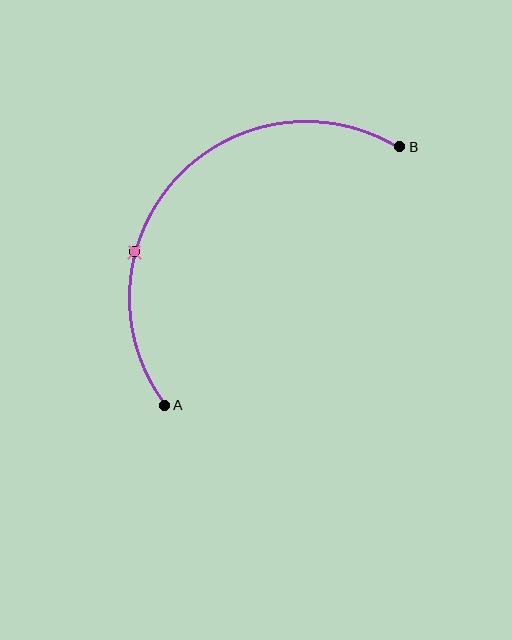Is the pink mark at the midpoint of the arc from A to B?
No. The pink mark lies on the arc but is closer to endpoint A. The arc midpoint would be at the point on the curve equidistant along the arc from both A and B.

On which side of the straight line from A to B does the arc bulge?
The arc bulges above and to the left of the straight line connecting A and B.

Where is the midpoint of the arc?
The arc midpoint is the point on the curve farthest from the straight line joining A and B. It sits above and to the left of that line.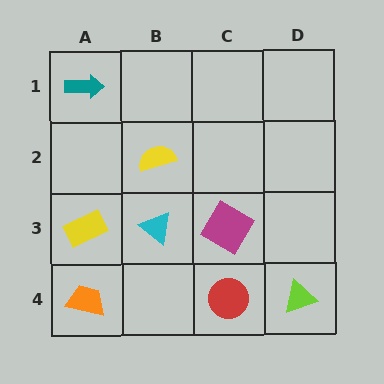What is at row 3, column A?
A yellow rectangle.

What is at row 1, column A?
A teal arrow.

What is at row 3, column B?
A cyan triangle.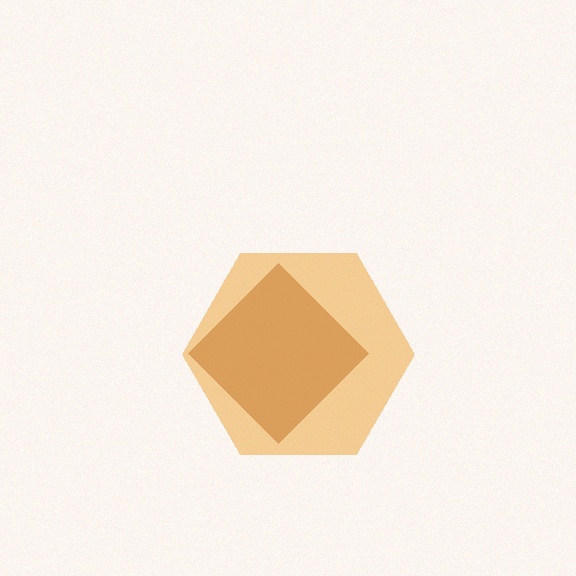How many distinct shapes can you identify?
There are 2 distinct shapes: a brown diamond, an orange hexagon.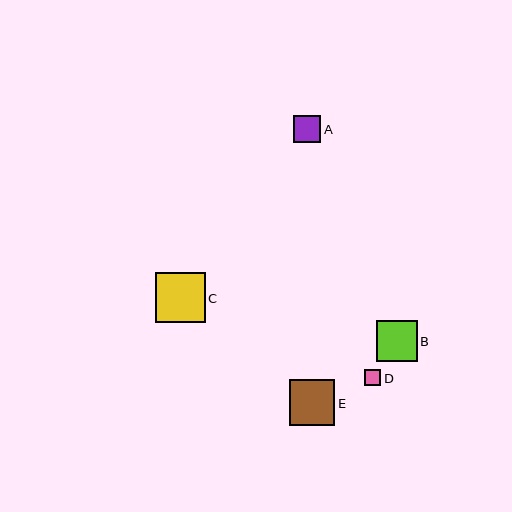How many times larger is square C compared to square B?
Square C is approximately 1.2 times the size of square B.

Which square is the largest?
Square C is the largest with a size of approximately 50 pixels.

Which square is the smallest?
Square D is the smallest with a size of approximately 16 pixels.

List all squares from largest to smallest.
From largest to smallest: C, E, B, A, D.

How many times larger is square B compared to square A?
Square B is approximately 1.5 times the size of square A.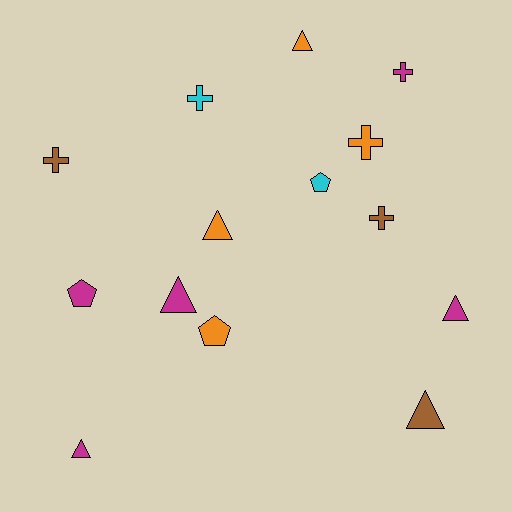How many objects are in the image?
There are 14 objects.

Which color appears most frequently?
Magenta, with 5 objects.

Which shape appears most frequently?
Triangle, with 6 objects.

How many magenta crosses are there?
There is 1 magenta cross.